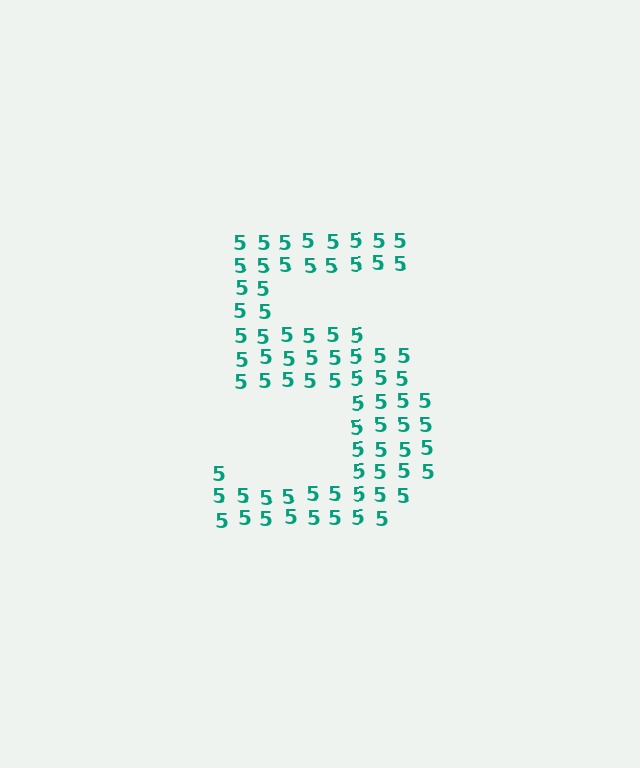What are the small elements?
The small elements are digit 5's.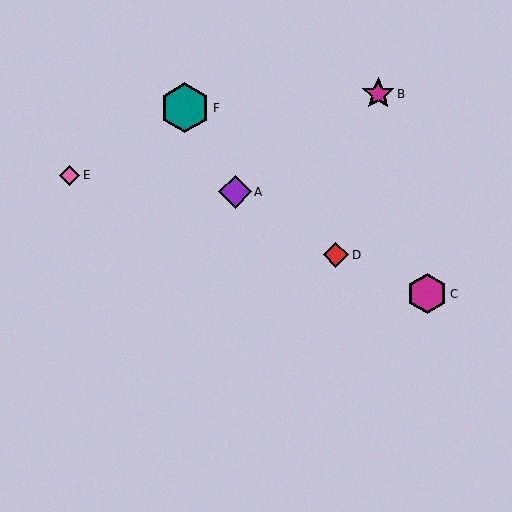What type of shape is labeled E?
Shape E is a pink diamond.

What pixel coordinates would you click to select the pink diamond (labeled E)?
Click at (70, 175) to select the pink diamond E.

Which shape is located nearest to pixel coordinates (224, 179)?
The purple diamond (labeled A) at (235, 192) is nearest to that location.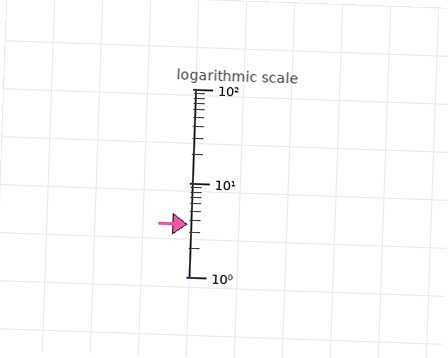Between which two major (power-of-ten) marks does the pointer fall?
The pointer is between 1 and 10.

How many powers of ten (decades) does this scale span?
The scale spans 2 decades, from 1 to 100.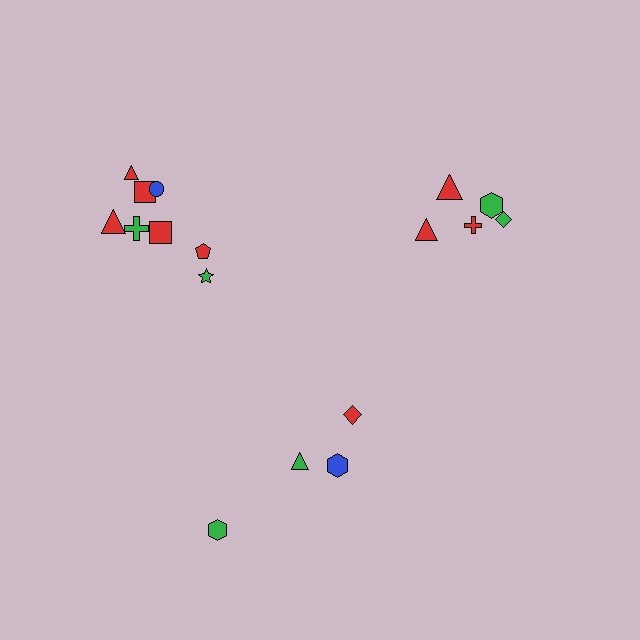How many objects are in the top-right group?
There are 5 objects.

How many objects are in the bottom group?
There are 4 objects.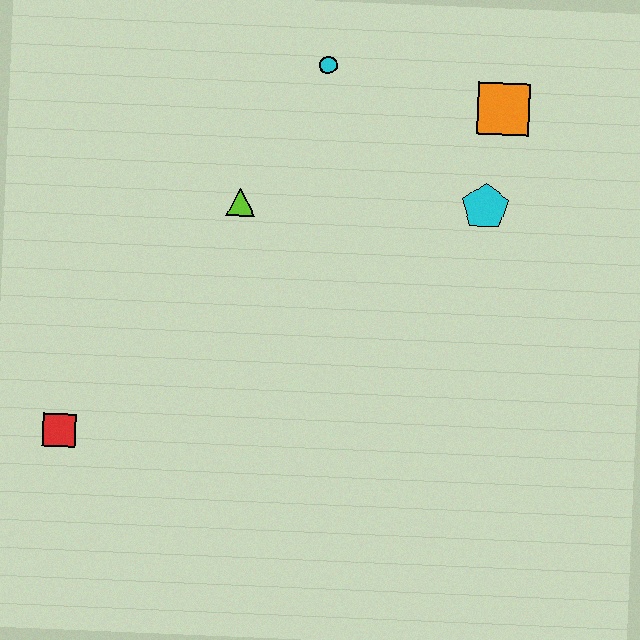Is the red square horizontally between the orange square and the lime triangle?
No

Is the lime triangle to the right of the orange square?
No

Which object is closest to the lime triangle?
The cyan circle is closest to the lime triangle.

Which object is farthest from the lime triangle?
The red square is farthest from the lime triangle.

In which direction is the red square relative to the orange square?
The red square is to the left of the orange square.